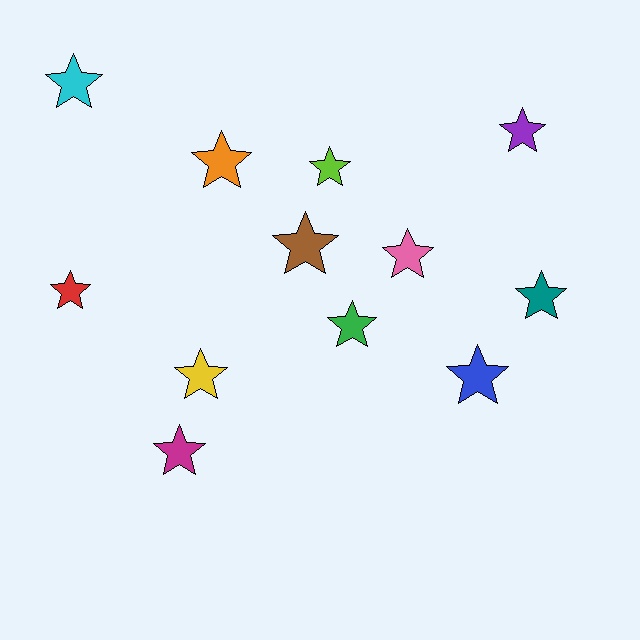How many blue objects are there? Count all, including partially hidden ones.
There is 1 blue object.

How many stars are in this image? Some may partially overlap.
There are 12 stars.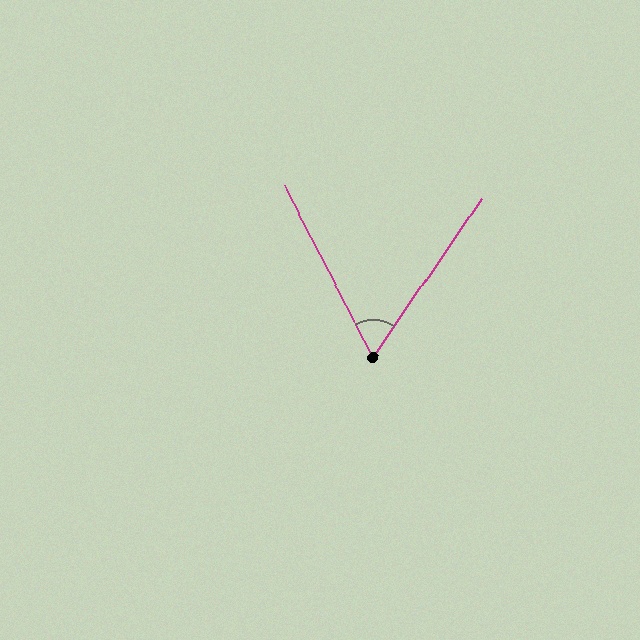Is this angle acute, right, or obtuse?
It is acute.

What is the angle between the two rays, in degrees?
Approximately 62 degrees.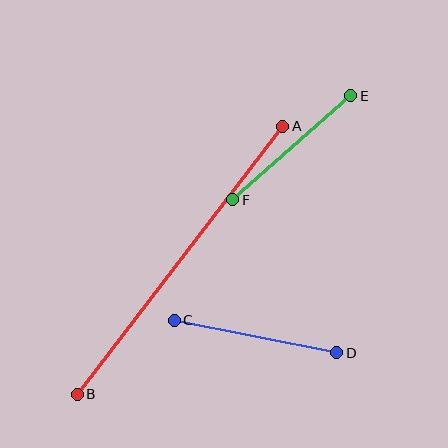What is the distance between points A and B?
The distance is approximately 338 pixels.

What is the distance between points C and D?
The distance is approximately 166 pixels.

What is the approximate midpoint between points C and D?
The midpoint is at approximately (255, 336) pixels.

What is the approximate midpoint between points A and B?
The midpoint is at approximately (180, 260) pixels.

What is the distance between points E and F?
The distance is approximately 157 pixels.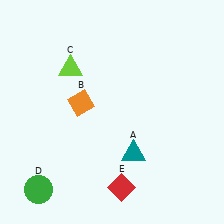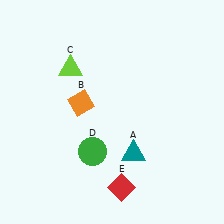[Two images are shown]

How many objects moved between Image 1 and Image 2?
1 object moved between the two images.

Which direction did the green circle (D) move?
The green circle (D) moved right.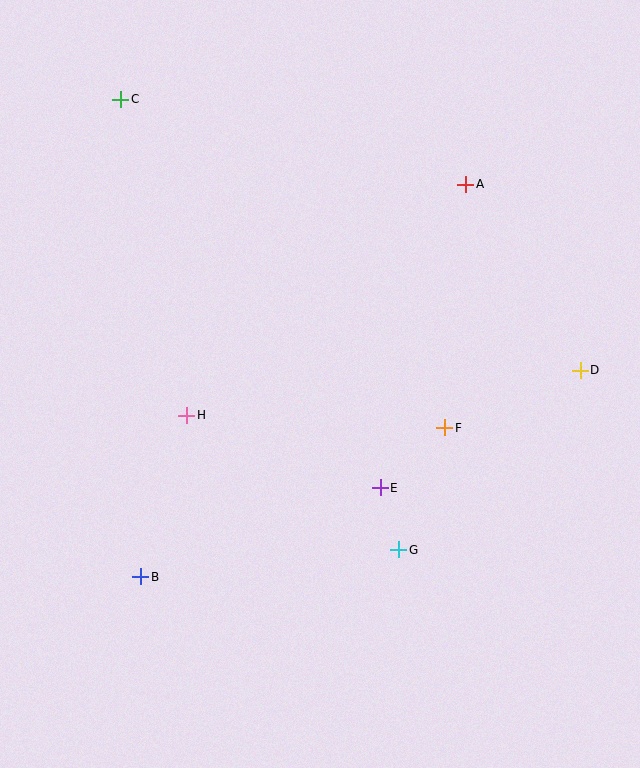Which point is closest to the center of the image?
Point E at (380, 488) is closest to the center.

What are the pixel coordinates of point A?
Point A is at (466, 184).